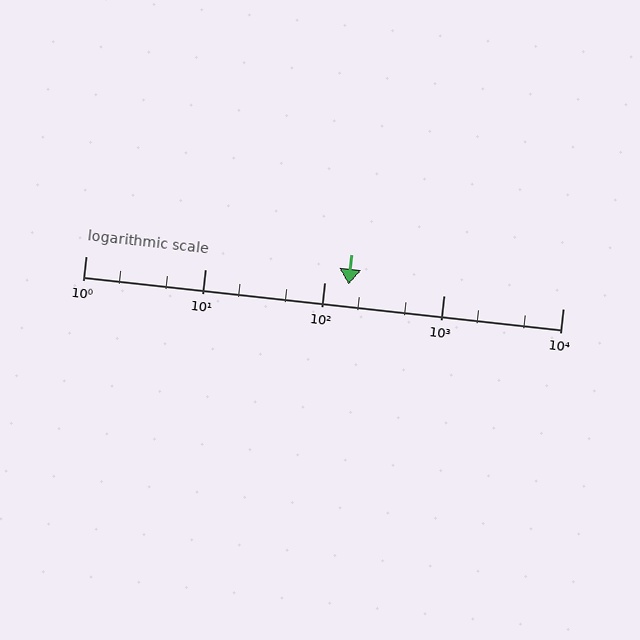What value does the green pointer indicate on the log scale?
The pointer indicates approximately 160.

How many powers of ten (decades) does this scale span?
The scale spans 4 decades, from 1 to 10000.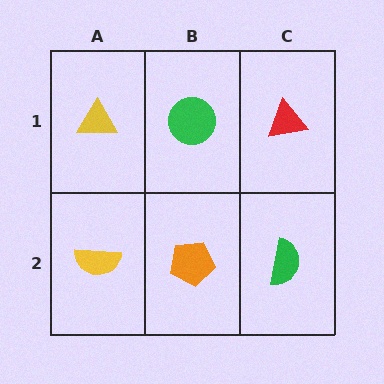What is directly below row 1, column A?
A yellow semicircle.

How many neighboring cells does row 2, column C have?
2.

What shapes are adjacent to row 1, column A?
A yellow semicircle (row 2, column A), a green circle (row 1, column B).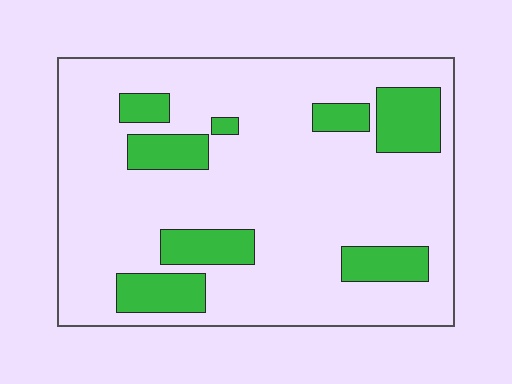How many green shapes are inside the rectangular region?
8.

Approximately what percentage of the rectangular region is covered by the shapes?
Approximately 20%.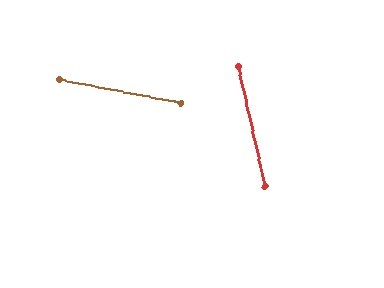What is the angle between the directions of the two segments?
Approximately 67 degrees.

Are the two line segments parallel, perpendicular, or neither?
Neither parallel nor perpendicular — they differ by about 67°.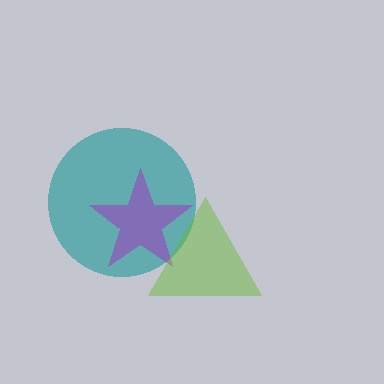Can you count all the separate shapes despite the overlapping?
Yes, there are 3 separate shapes.